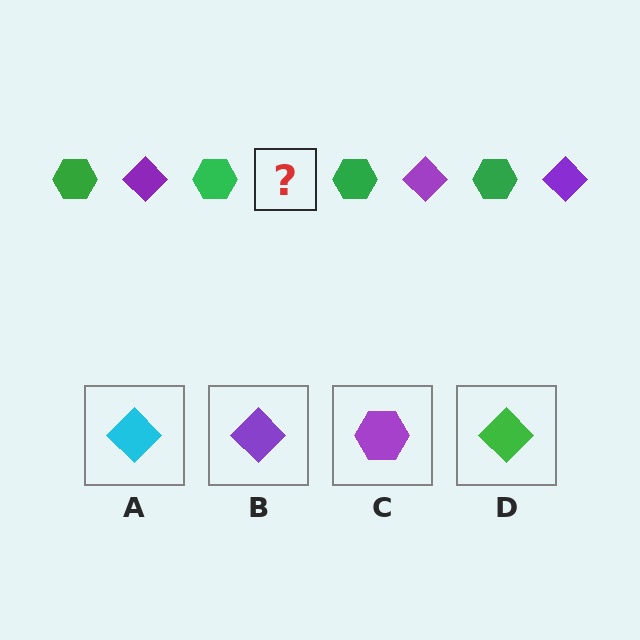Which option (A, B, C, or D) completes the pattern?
B.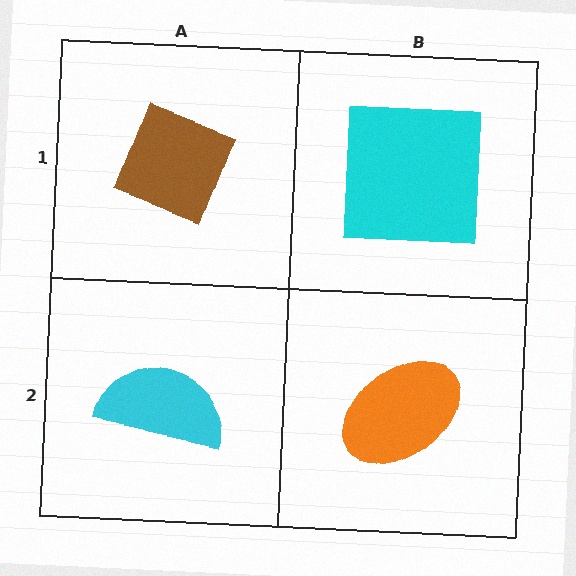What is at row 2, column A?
A cyan semicircle.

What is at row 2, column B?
An orange ellipse.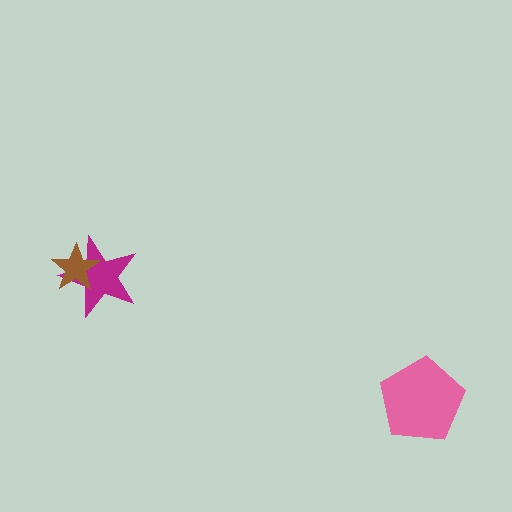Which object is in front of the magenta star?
The brown star is in front of the magenta star.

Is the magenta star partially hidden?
Yes, it is partially covered by another shape.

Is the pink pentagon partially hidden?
No, no other shape covers it.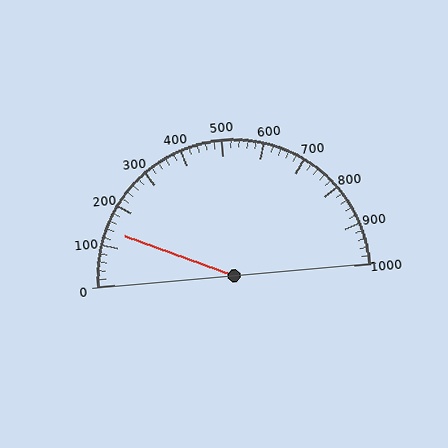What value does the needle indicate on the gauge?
The needle indicates approximately 140.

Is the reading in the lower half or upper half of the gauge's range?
The reading is in the lower half of the range (0 to 1000).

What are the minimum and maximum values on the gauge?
The gauge ranges from 0 to 1000.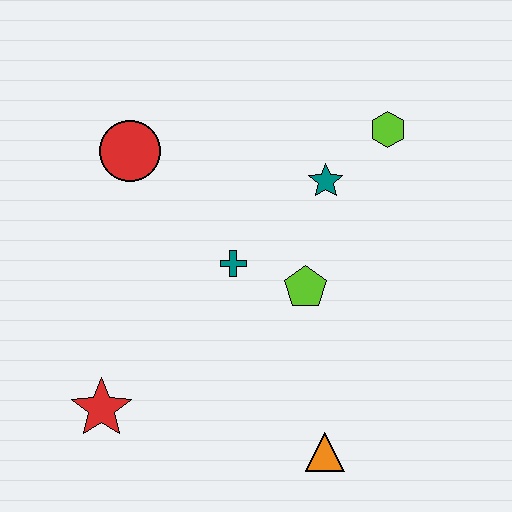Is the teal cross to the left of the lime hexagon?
Yes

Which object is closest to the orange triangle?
The lime pentagon is closest to the orange triangle.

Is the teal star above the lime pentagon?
Yes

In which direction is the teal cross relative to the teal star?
The teal cross is to the left of the teal star.